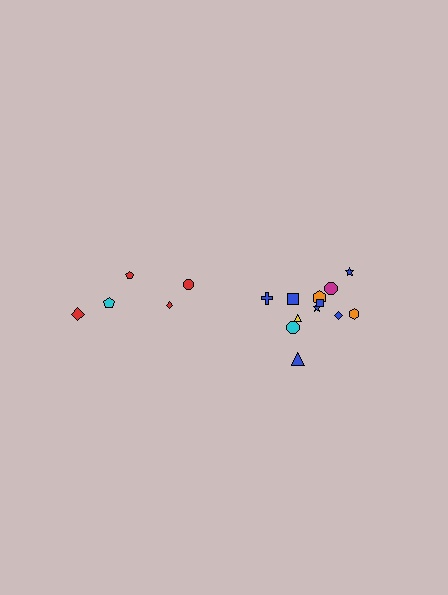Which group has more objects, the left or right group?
The right group.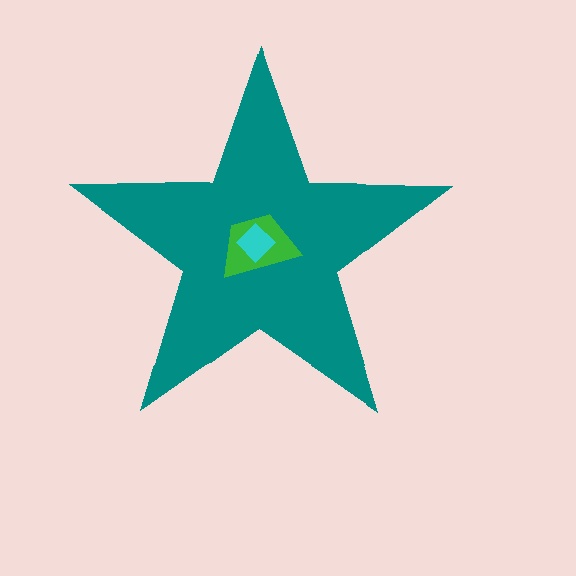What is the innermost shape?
The cyan diamond.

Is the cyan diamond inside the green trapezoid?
Yes.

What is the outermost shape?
The teal star.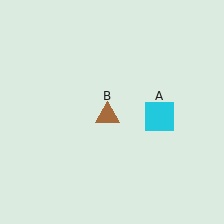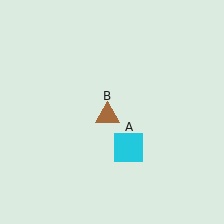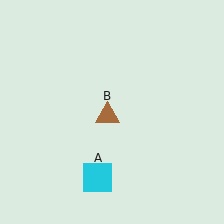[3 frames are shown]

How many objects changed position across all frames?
1 object changed position: cyan square (object A).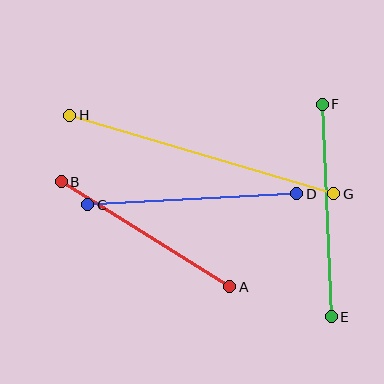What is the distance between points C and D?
The distance is approximately 209 pixels.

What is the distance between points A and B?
The distance is approximately 198 pixels.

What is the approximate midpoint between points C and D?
The midpoint is at approximately (192, 199) pixels.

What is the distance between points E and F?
The distance is approximately 213 pixels.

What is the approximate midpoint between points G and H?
The midpoint is at approximately (202, 155) pixels.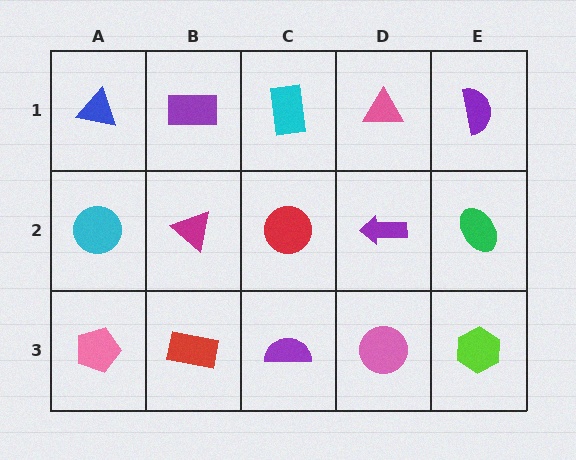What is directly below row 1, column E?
A green ellipse.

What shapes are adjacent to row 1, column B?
A magenta triangle (row 2, column B), a blue triangle (row 1, column A), a cyan rectangle (row 1, column C).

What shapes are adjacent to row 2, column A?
A blue triangle (row 1, column A), a pink pentagon (row 3, column A), a magenta triangle (row 2, column B).